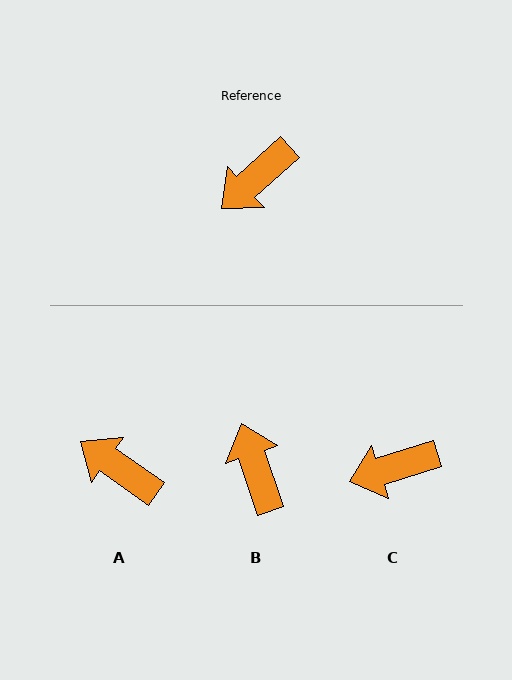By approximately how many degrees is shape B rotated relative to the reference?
Approximately 114 degrees clockwise.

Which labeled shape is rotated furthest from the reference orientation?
B, about 114 degrees away.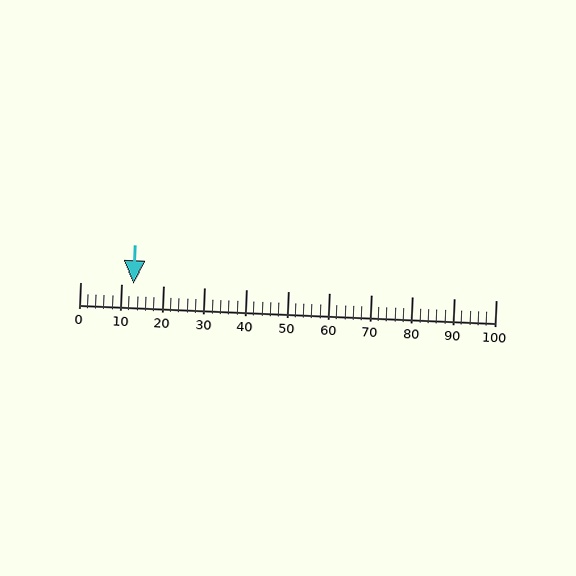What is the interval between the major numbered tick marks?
The major tick marks are spaced 10 units apart.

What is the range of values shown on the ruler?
The ruler shows values from 0 to 100.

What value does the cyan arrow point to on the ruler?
The cyan arrow points to approximately 13.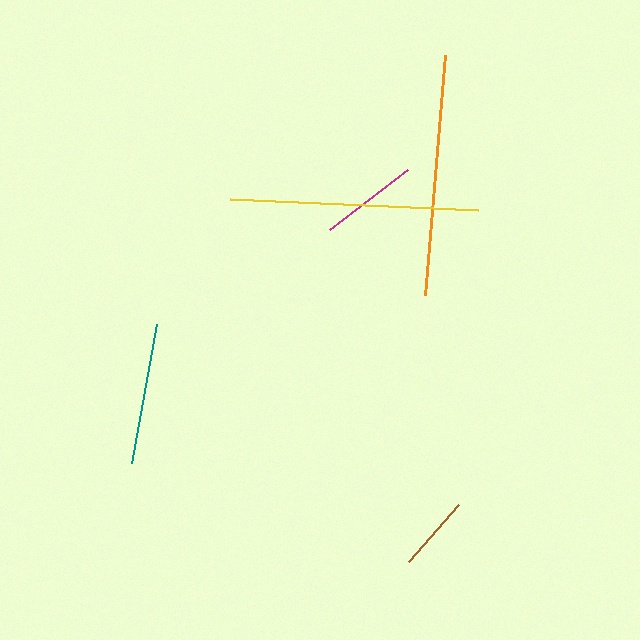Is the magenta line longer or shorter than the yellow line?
The yellow line is longer than the magenta line.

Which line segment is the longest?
The yellow line is the longest at approximately 248 pixels.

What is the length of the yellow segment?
The yellow segment is approximately 248 pixels long.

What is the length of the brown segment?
The brown segment is approximately 76 pixels long.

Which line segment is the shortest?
The brown line is the shortest at approximately 76 pixels.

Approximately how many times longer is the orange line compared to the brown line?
The orange line is approximately 3.2 times the length of the brown line.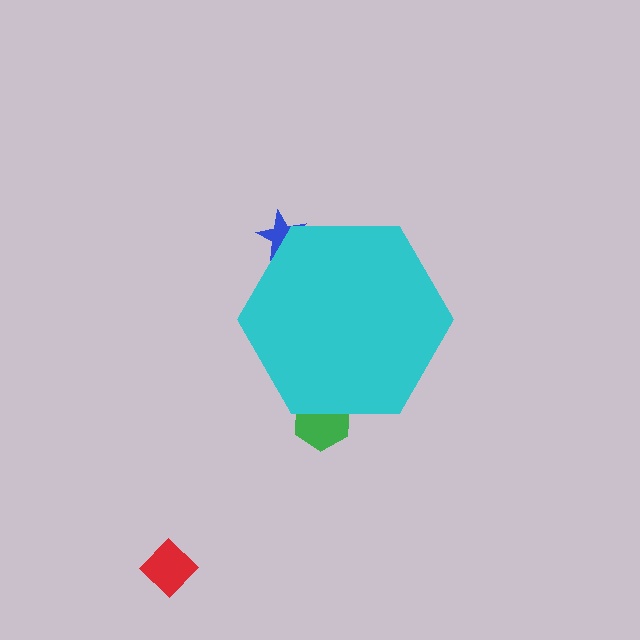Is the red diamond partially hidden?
No, the red diamond is fully visible.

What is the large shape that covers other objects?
A cyan hexagon.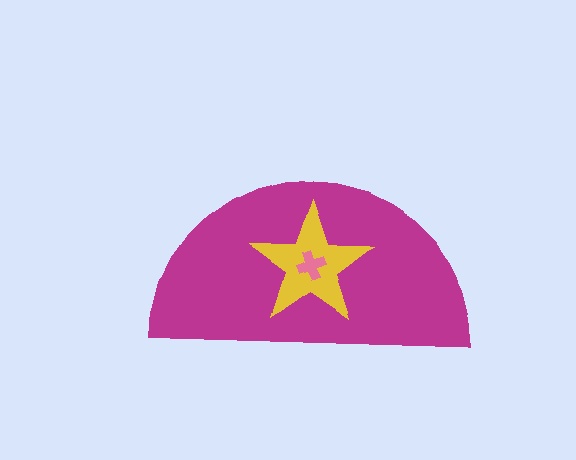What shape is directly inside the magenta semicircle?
The yellow star.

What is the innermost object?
The pink cross.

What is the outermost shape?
The magenta semicircle.